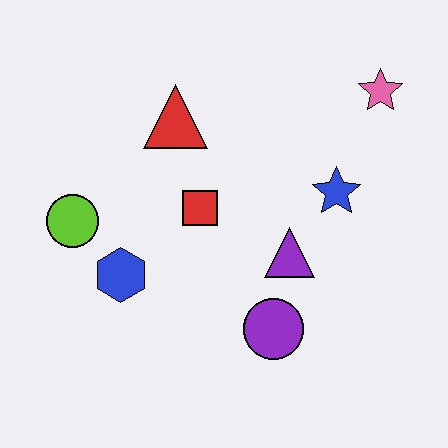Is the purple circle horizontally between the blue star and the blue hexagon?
Yes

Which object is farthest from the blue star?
The lime circle is farthest from the blue star.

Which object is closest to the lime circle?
The blue hexagon is closest to the lime circle.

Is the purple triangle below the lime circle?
Yes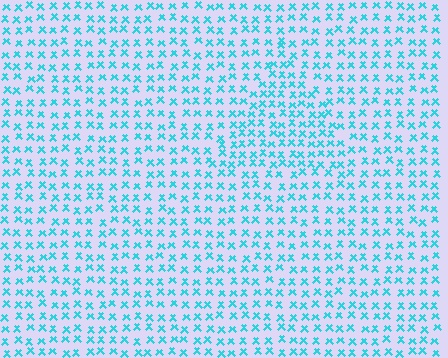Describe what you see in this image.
The image contains small cyan elements arranged at two different densities. A triangle-shaped region is visible where the elements are more densely packed than the surrounding area.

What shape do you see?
I see a triangle.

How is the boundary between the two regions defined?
The boundary is defined by a change in element density (approximately 1.5x ratio). All elements are the same color, size, and shape.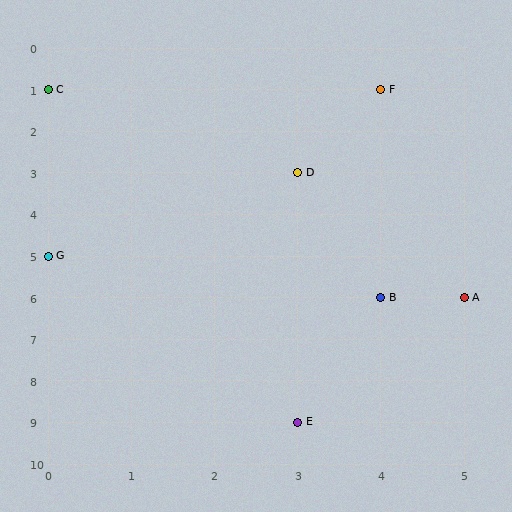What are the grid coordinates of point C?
Point C is at grid coordinates (0, 1).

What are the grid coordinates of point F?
Point F is at grid coordinates (4, 1).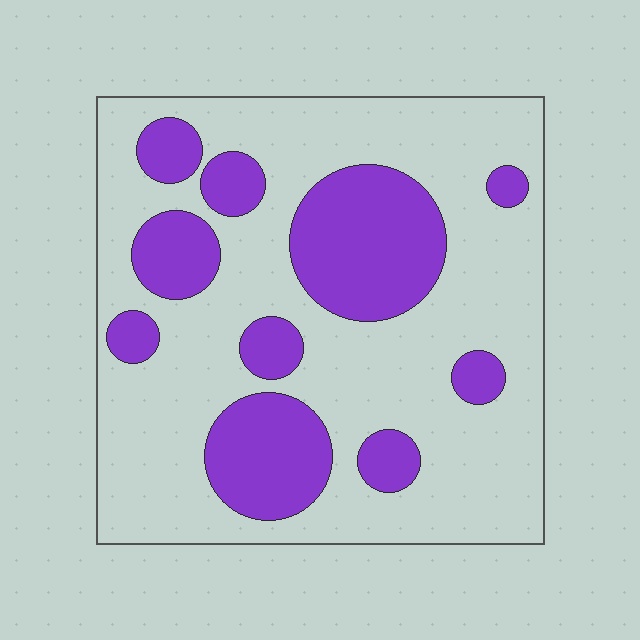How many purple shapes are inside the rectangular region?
10.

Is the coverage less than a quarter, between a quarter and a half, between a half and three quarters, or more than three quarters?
Between a quarter and a half.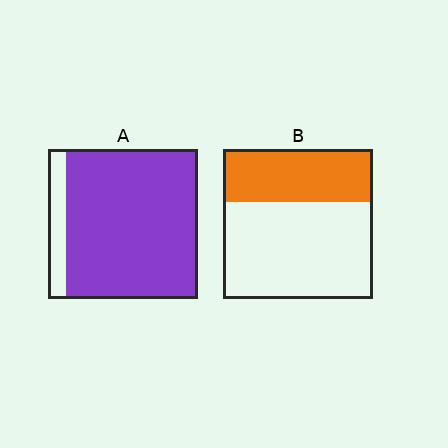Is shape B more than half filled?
No.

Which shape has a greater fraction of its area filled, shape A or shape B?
Shape A.